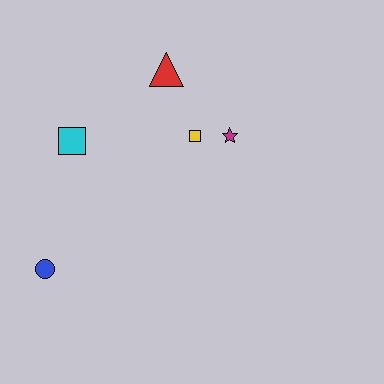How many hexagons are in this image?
There are no hexagons.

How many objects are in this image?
There are 5 objects.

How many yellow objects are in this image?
There is 1 yellow object.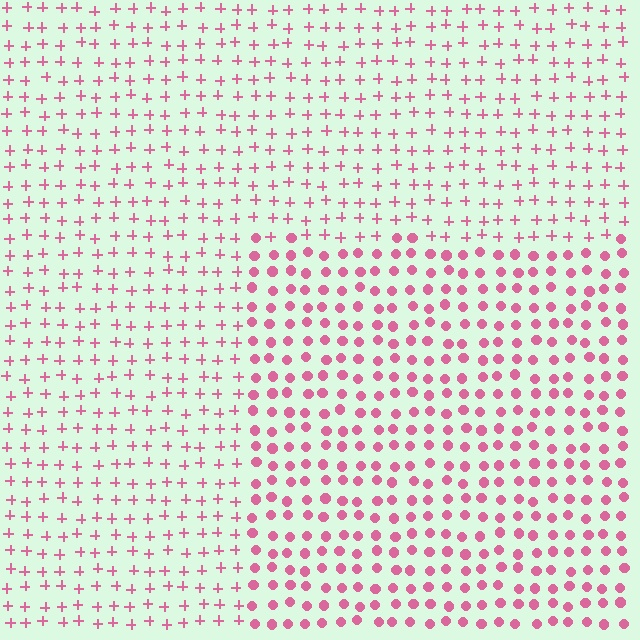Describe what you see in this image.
The image is filled with small pink elements arranged in a uniform grid. A rectangle-shaped region contains circles, while the surrounding area contains plus signs. The boundary is defined purely by the change in element shape.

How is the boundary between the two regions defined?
The boundary is defined by a change in element shape: circles inside vs. plus signs outside. All elements share the same color and spacing.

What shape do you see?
I see a rectangle.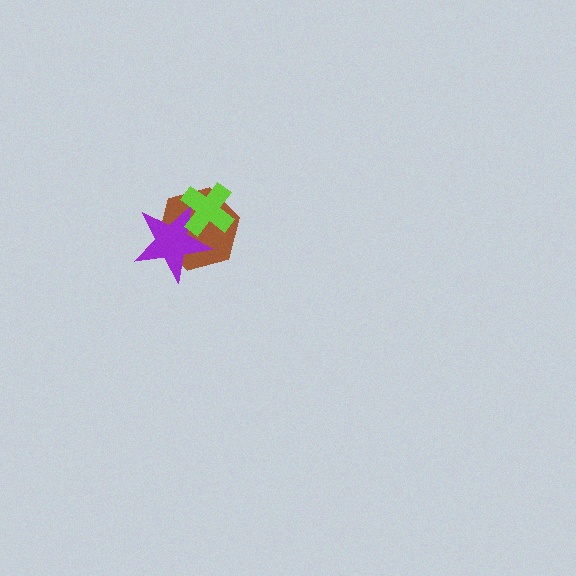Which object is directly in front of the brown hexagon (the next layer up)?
The purple star is directly in front of the brown hexagon.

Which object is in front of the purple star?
The lime cross is in front of the purple star.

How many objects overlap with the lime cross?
2 objects overlap with the lime cross.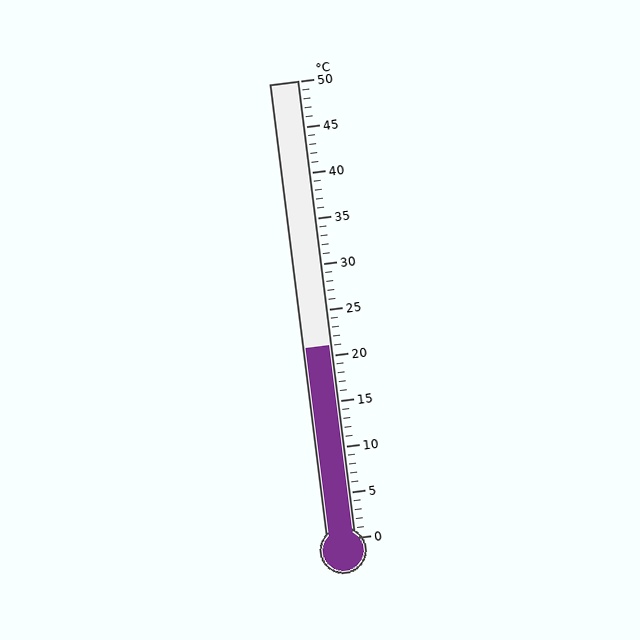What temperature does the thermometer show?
The thermometer shows approximately 21°C.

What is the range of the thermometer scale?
The thermometer scale ranges from 0°C to 50°C.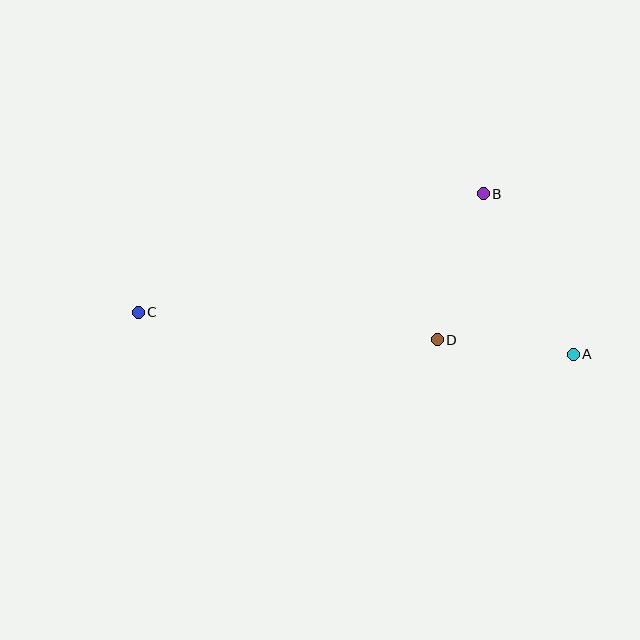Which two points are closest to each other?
Points A and D are closest to each other.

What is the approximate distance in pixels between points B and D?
The distance between B and D is approximately 153 pixels.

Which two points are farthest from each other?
Points A and C are farthest from each other.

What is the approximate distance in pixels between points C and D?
The distance between C and D is approximately 301 pixels.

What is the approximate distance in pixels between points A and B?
The distance between A and B is approximately 184 pixels.